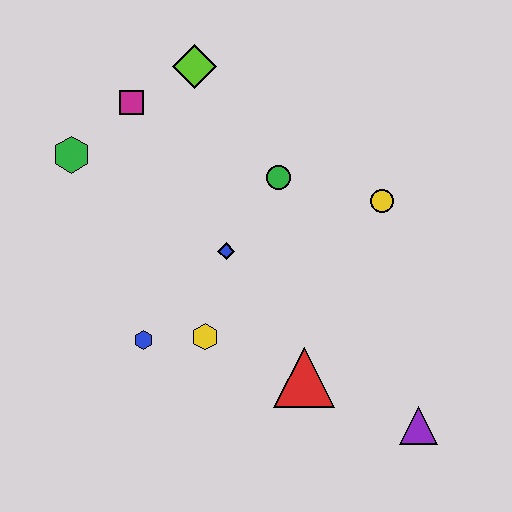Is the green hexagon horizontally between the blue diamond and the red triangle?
No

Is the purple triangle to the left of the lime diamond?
No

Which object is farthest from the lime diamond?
The purple triangle is farthest from the lime diamond.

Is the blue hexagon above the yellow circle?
No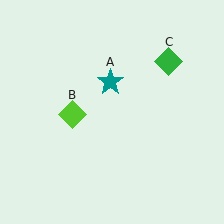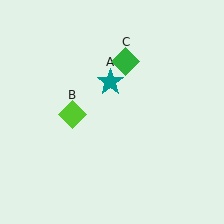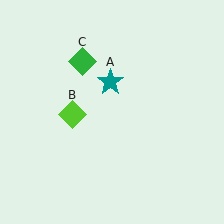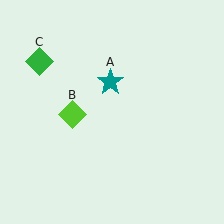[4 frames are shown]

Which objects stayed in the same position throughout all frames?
Teal star (object A) and lime diamond (object B) remained stationary.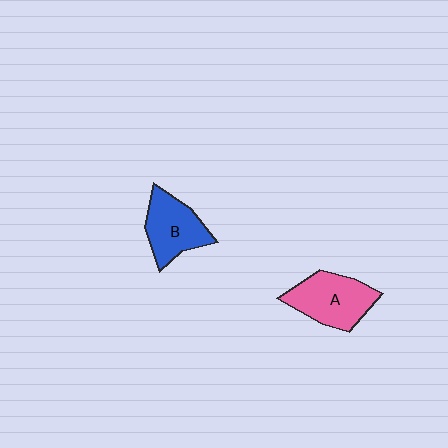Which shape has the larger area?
Shape A (pink).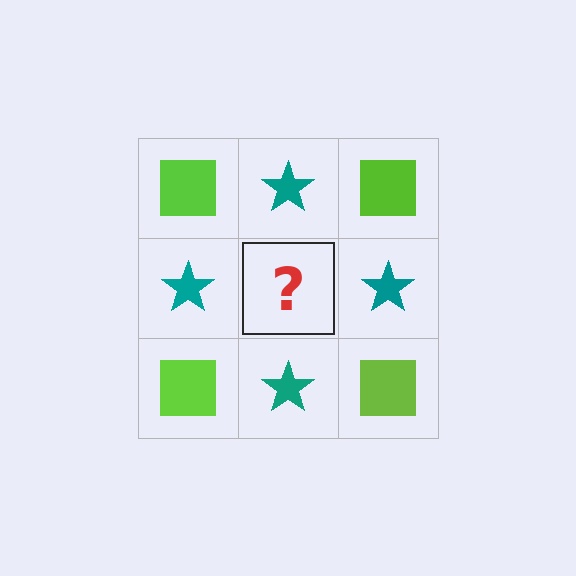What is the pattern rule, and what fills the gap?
The rule is that it alternates lime square and teal star in a checkerboard pattern. The gap should be filled with a lime square.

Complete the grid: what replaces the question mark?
The question mark should be replaced with a lime square.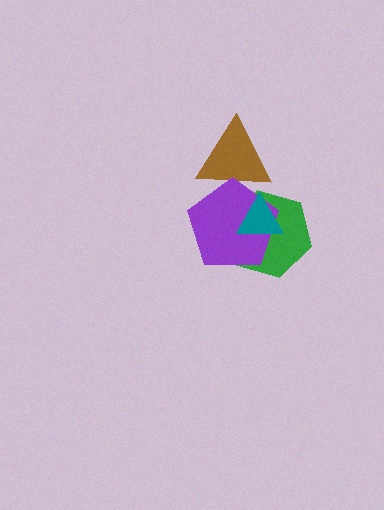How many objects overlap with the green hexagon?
2 objects overlap with the green hexagon.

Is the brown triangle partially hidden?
Yes, it is partially covered by another shape.